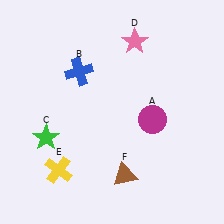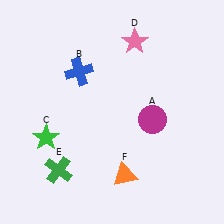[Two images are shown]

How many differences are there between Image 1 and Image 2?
There are 2 differences between the two images.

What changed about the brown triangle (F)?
In Image 1, F is brown. In Image 2, it changed to orange.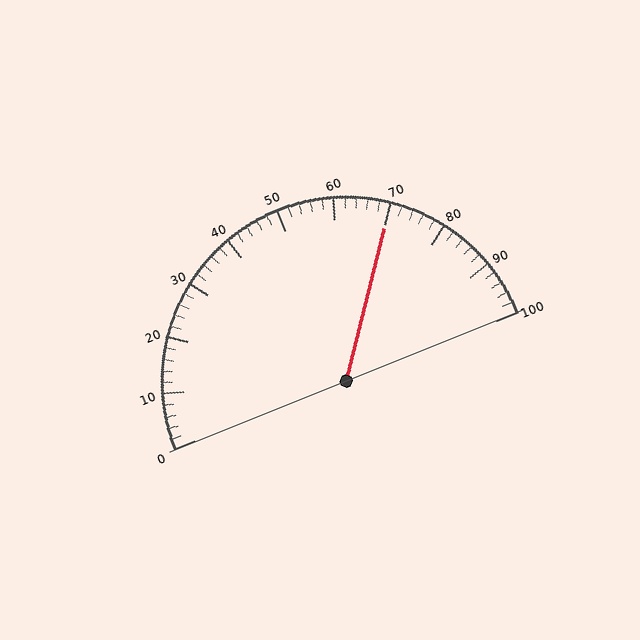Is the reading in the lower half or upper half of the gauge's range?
The reading is in the upper half of the range (0 to 100).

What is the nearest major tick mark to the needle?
The nearest major tick mark is 70.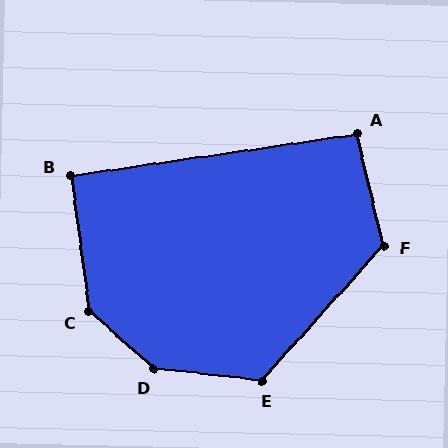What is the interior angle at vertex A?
Approximately 95 degrees (approximately right).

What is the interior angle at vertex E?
Approximately 126 degrees (obtuse).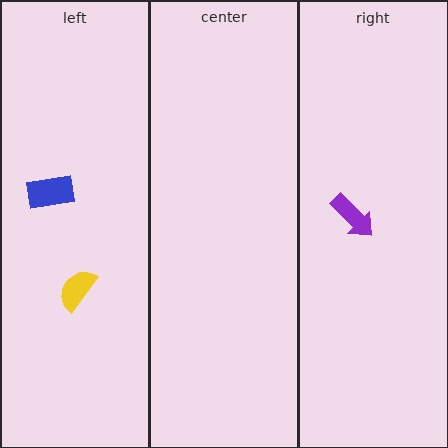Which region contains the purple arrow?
The right region.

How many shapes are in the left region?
2.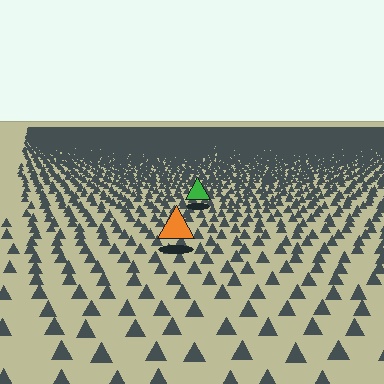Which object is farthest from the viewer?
The green triangle is farthest from the viewer. It appears smaller and the ground texture around it is denser.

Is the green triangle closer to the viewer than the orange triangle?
No. The orange triangle is closer — you can tell from the texture gradient: the ground texture is coarser near it.